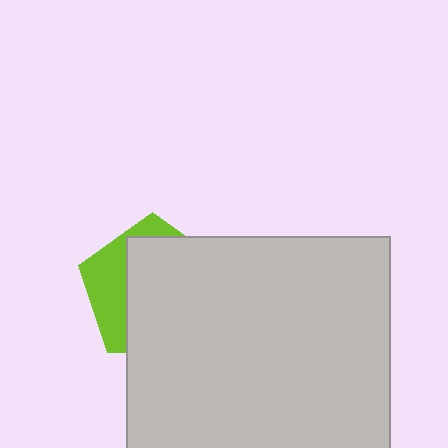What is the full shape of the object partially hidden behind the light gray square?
The partially hidden object is a lime pentagon.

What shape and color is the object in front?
The object in front is a light gray square.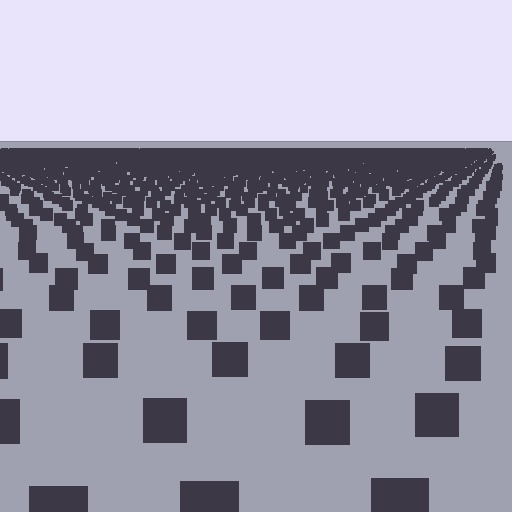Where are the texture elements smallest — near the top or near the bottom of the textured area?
Near the top.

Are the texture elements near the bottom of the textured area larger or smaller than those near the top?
Larger. Near the bottom, elements are closer to the viewer and appear at a bigger on-screen size.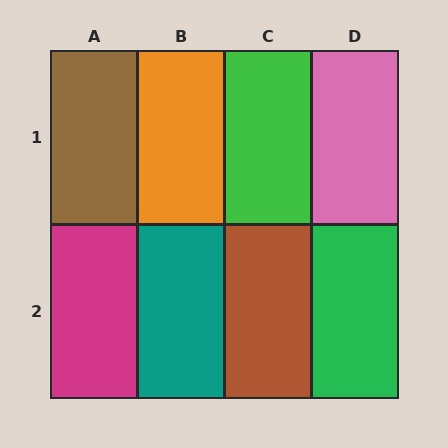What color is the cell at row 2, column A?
Magenta.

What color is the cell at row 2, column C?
Brown.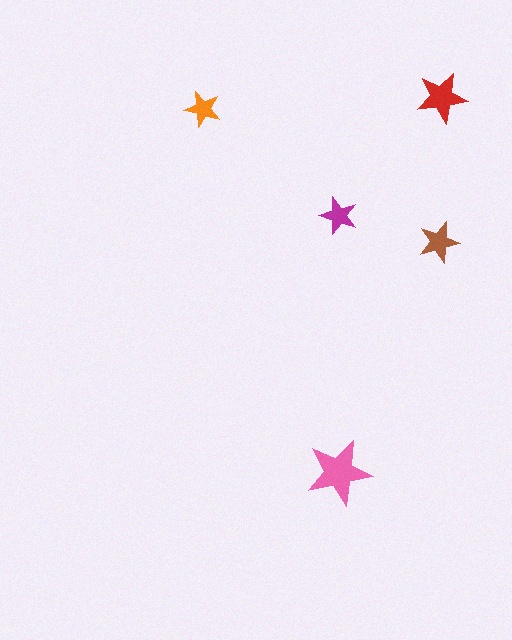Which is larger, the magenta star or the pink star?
The pink one.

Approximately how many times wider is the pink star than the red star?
About 1.5 times wider.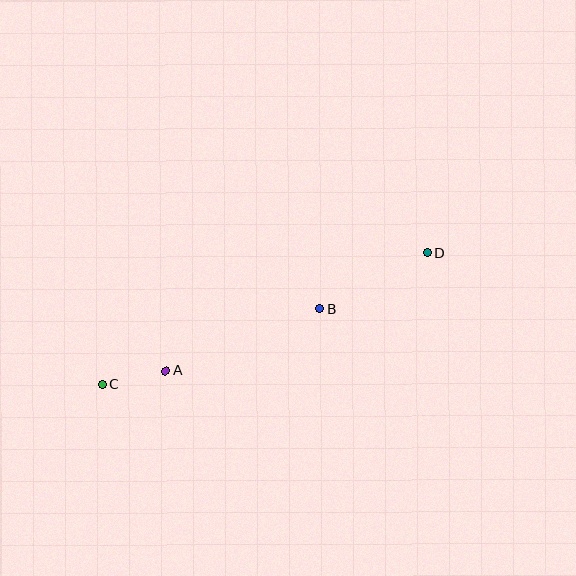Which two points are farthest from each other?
Points C and D are farthest from each other.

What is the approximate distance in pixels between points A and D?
The distance between A and D is approximately 286 pixels.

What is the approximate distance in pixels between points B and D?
The distance between B and D is approximately 121 pixels.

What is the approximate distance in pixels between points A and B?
The distance between A and B is approximately 166 pixels.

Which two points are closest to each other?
Points A and C are closest to each other.